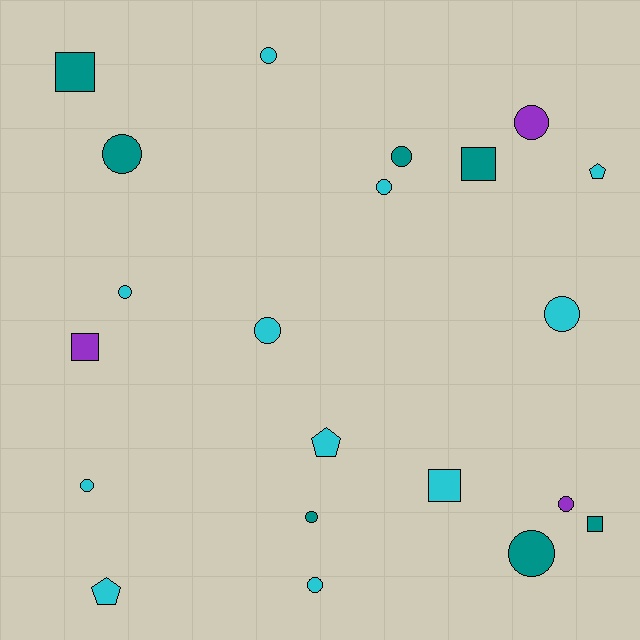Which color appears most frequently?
Cyan, with 11 objects.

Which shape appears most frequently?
Circle, with 13 objects.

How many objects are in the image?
There are 21 objects.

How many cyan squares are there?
There is 1 cyan square.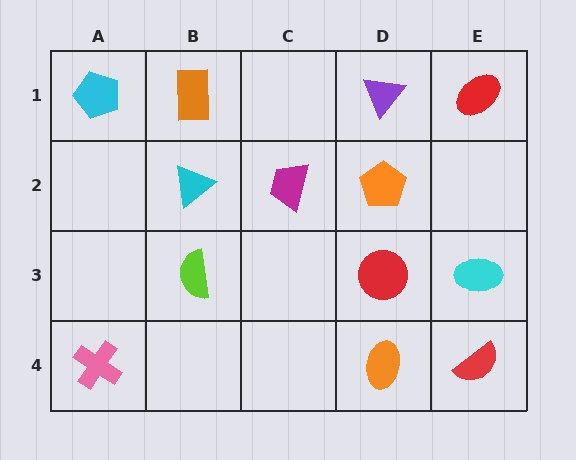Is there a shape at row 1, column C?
No, that cell is empty.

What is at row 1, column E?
A red ellipse.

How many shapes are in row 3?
3 shapes.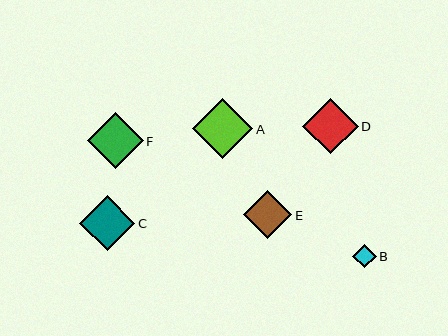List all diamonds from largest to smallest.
From largest to smallest: A, F, D, C, E, B.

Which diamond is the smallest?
Diamond B is the smallest with a size of approximately 23 pixels.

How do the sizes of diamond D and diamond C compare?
Diamond D and diamond C are approximately the same size.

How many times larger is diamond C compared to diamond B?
Diamond C is approximately 2.4 times the size of diamond B.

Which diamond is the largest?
Diamond A is the largest with a size of approximately 60 pixels.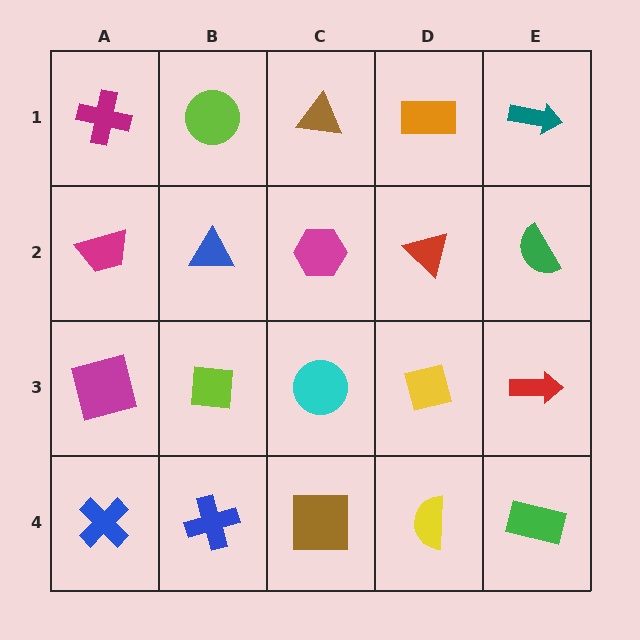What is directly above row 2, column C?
A brown triangle.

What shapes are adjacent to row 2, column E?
A teal arrow (row 1, column E), a red arrow (row 3, column E), a red triangle (row 2, column D).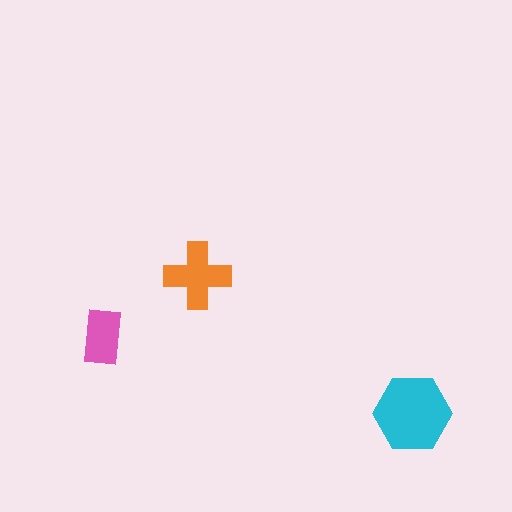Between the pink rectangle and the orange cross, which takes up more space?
The orange cross.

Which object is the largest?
The cyan hexagon.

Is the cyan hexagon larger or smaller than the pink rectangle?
Larger.